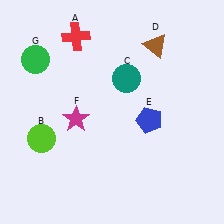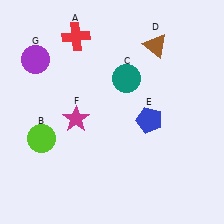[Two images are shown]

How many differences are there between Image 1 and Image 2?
There is 1 difference between the two images.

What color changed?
The circle (G) changed from green in Image 1 to purple in Image 2.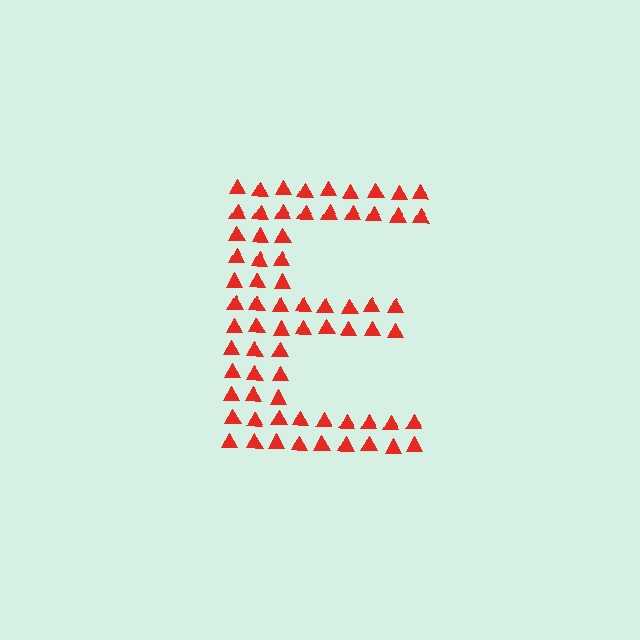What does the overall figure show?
The overall figure shows the letter E.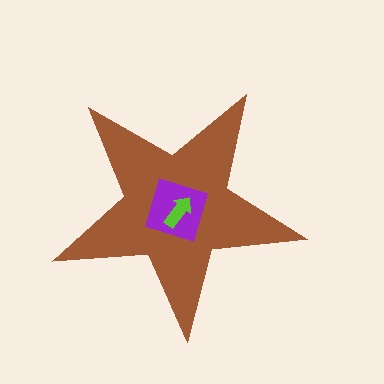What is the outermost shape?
The brown star.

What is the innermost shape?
The lime arrow.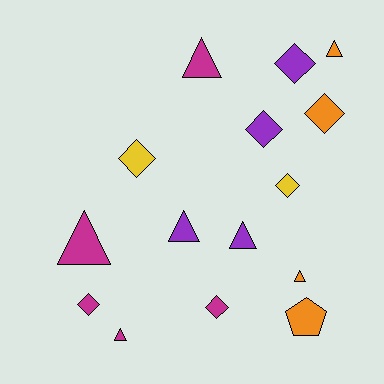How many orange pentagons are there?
There is 1 orange pentagon.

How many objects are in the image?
There are 15 objects.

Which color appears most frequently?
Magenta, with 5 objects.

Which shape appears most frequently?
Triangle, with 7 objects.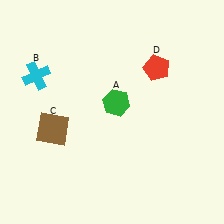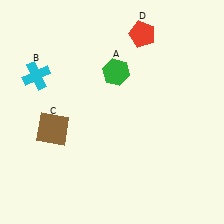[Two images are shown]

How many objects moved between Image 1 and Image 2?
2 objects moved between the two images.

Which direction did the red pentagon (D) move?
The red pentagon (D) moved up.